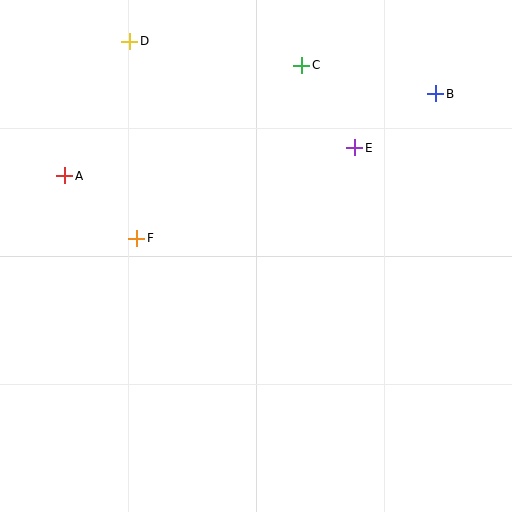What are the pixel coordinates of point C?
Point C is at (302, 65).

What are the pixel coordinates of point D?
Point D is at (130, 41).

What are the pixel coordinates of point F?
Point F is at (137, 238).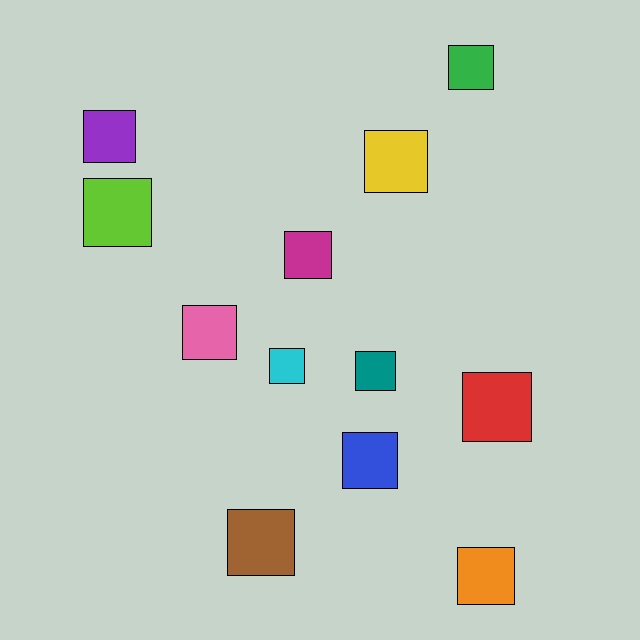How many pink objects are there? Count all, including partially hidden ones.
There is 1 pink object.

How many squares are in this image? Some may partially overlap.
There are 12 squares.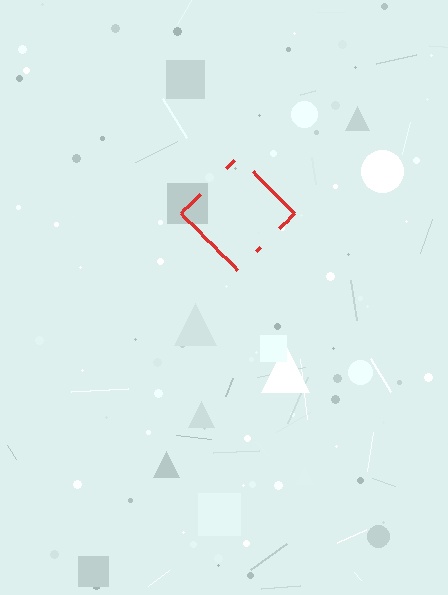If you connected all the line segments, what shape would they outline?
They would outline a diamond.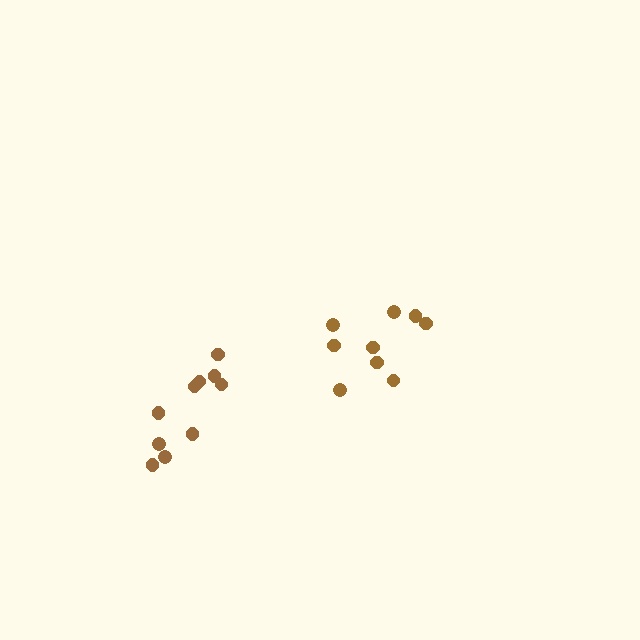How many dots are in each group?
Group 1: 10 dots, Group 2: 9 dots (19 total).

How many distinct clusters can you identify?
There are 2 distinct clusters.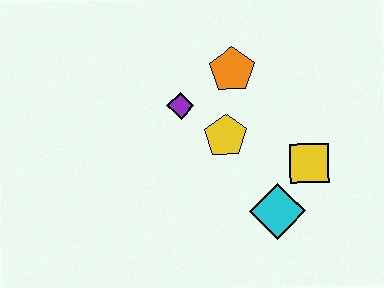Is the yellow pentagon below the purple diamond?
Yes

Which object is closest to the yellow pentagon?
The purple diamond is closest to the yellow pentagon.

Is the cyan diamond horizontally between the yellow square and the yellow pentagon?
Yes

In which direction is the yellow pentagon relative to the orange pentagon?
The yellow pentagon is below the orange pentagon.